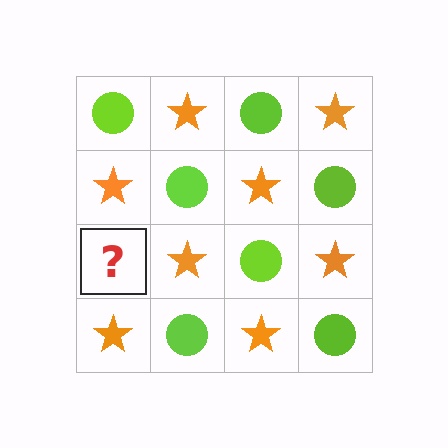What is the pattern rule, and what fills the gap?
The rule is that it alternates lime circle and orange star in a checkerboard pattern. The gap should be filled with a lime circle.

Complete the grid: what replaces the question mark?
The question mark should be replaced with a lime circle.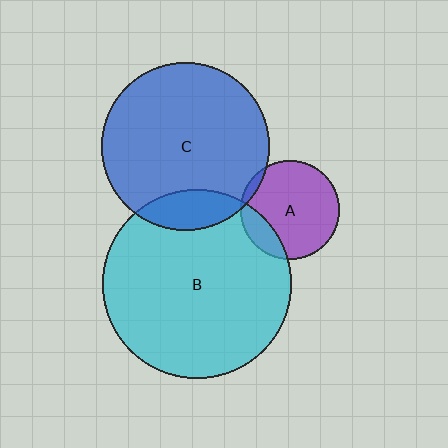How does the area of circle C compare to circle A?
Approximately 2.9 times.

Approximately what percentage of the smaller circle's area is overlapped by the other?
Approximately 15%.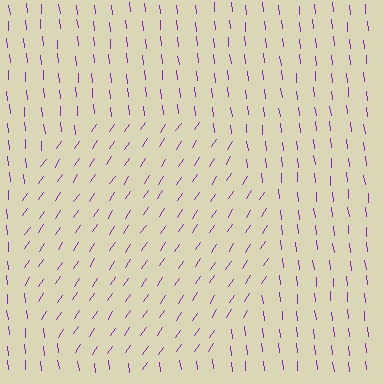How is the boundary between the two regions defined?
The boundary is defined purely by a change in line orientation (approximately 39 degrees difference). All lines are the same color and thickness.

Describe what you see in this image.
The image is filled with small purple line segments. A circle region in the image has lines oriented differently from the surrounding lines, creating a visible texture boundary.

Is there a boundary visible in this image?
Yes, there is a texture boundary formed by a change in line orientation.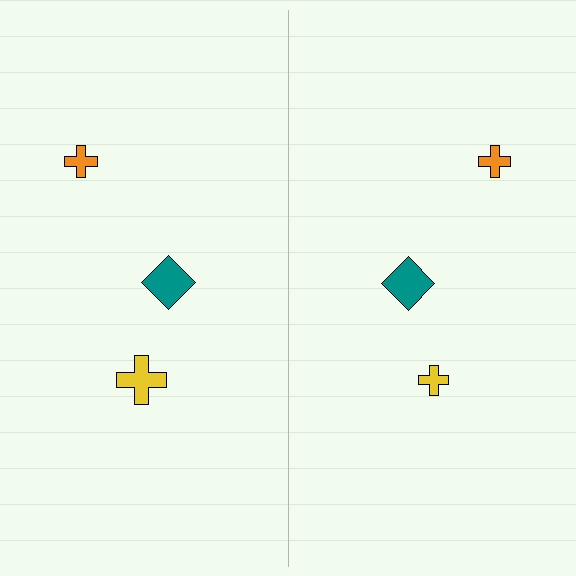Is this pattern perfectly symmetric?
No, the pattern is not perfectly symmetric. The yellow cross on the right side has a different size than its mirror counterpart.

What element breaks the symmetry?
The yellow cross on the right side has a different size than its mirror counterpart.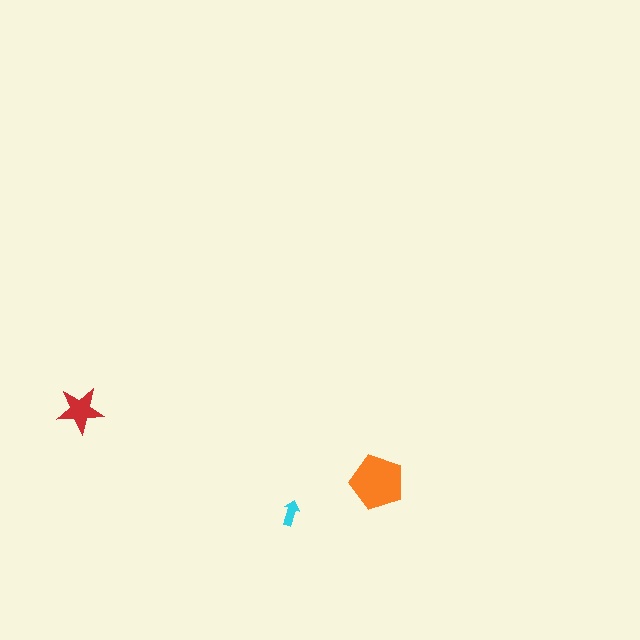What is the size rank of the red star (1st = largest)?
2nd.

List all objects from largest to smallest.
The orange pentagon, the red star, the cyan arrow.